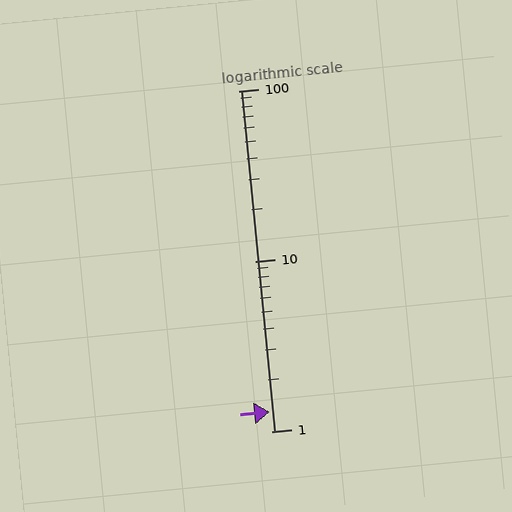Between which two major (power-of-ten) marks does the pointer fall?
The pointer is between 1 and 10.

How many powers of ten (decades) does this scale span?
The scale spans 2 decades, from 1 to 100.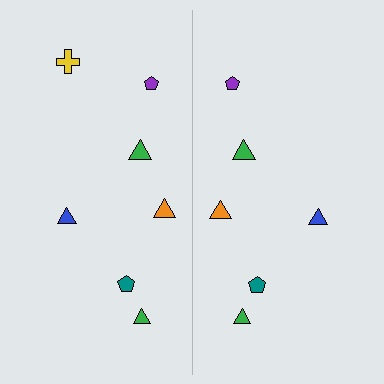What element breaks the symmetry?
A yellow cross is missing from the right side.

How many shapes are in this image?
There are 13 shapes in this image.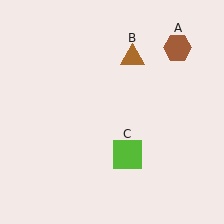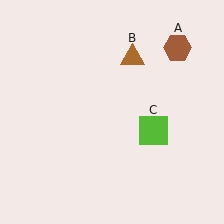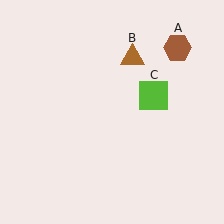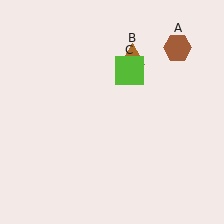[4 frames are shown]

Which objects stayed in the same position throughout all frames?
Brown hexagon (object A) and brown triangle (object B) remained stationary.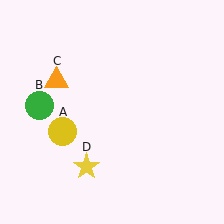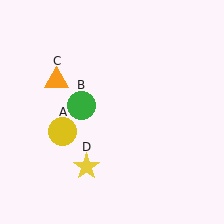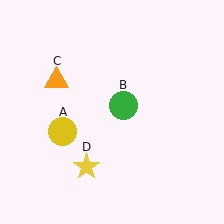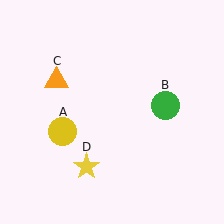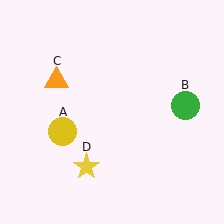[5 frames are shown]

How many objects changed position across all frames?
1 object changed position: green circle (object B).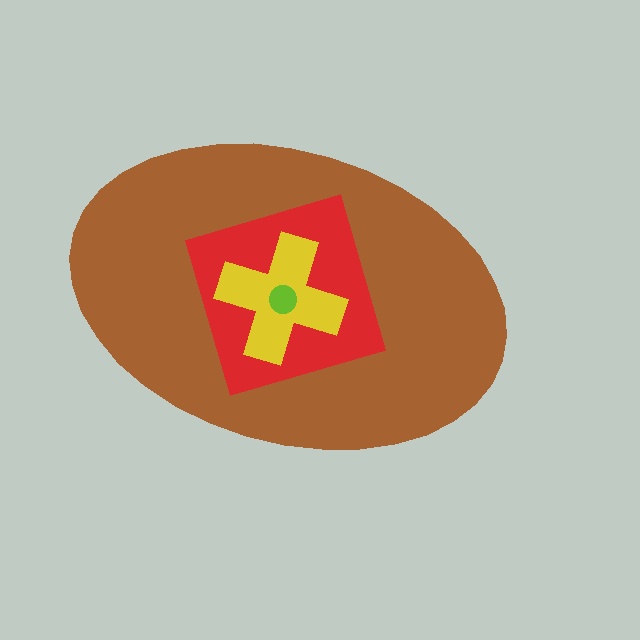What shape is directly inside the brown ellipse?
The red square.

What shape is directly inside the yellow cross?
The lime circle.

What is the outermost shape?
The brown ellipse.